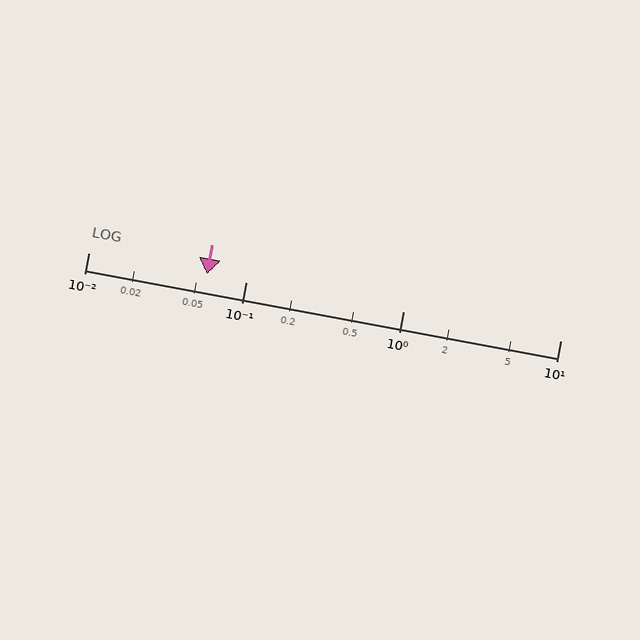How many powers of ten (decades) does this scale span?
The scale spans 3 decades, from 0.01 to 10.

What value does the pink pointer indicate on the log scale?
The pointer indicates approximately 0.057.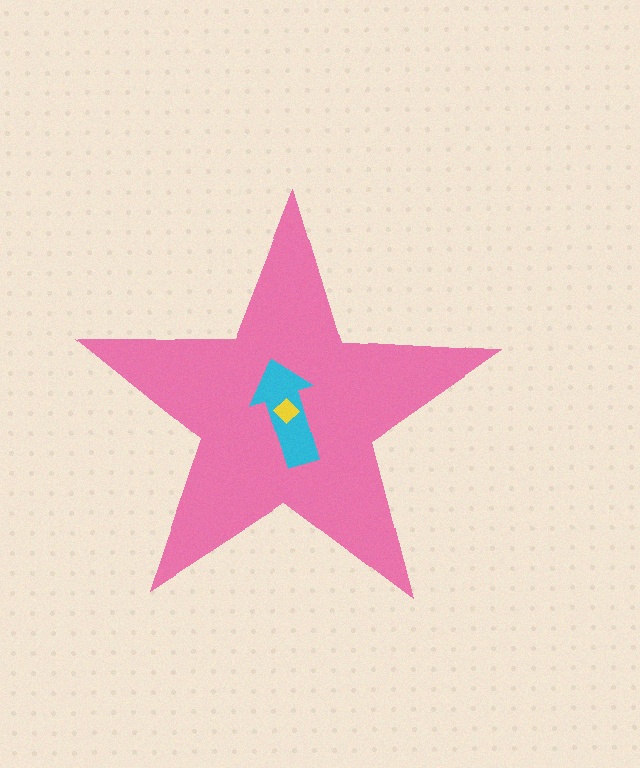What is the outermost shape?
The pink star.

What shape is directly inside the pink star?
The cyan arrow.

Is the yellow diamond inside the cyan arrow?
Yes.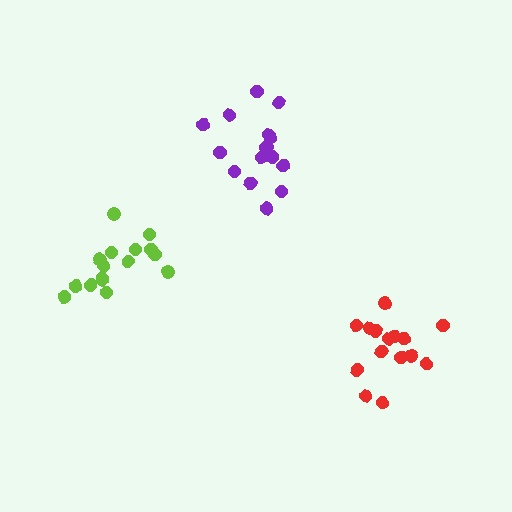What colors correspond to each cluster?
The clusters are colored: purple, red, lime.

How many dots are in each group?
Group 1: 17 dots, Group 2: 15 dots, Group 3: 16 dots (48 total).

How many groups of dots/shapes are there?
There are 3 groups.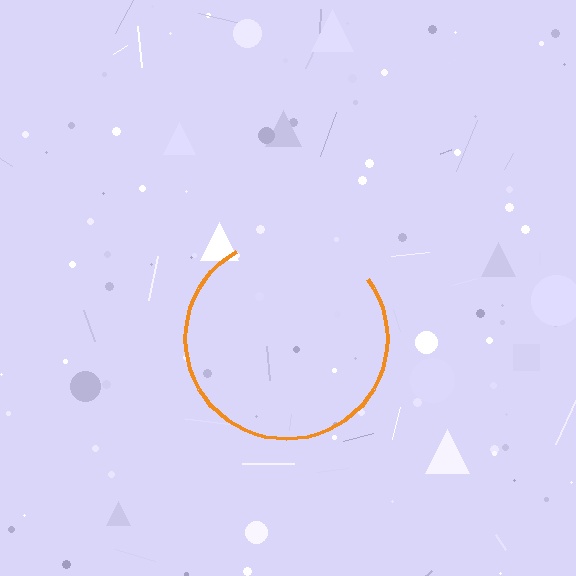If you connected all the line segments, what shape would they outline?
They would outline a circle.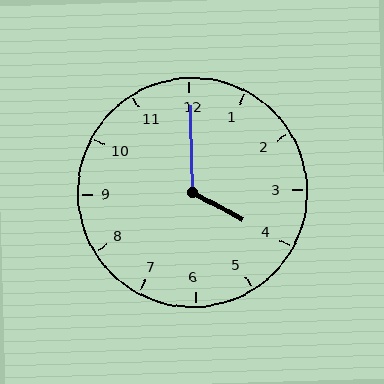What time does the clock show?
4:00.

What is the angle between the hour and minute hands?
Approximately 120 degrees.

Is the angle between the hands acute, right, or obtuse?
It is obtuse.